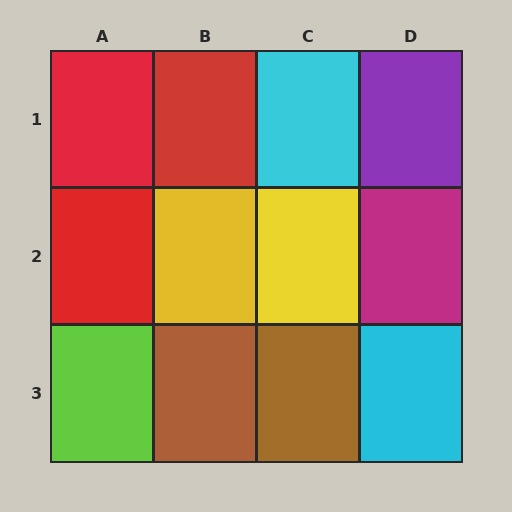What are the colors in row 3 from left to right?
Lime, brown, brown, cyan.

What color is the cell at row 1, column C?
Cyan.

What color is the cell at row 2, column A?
Red.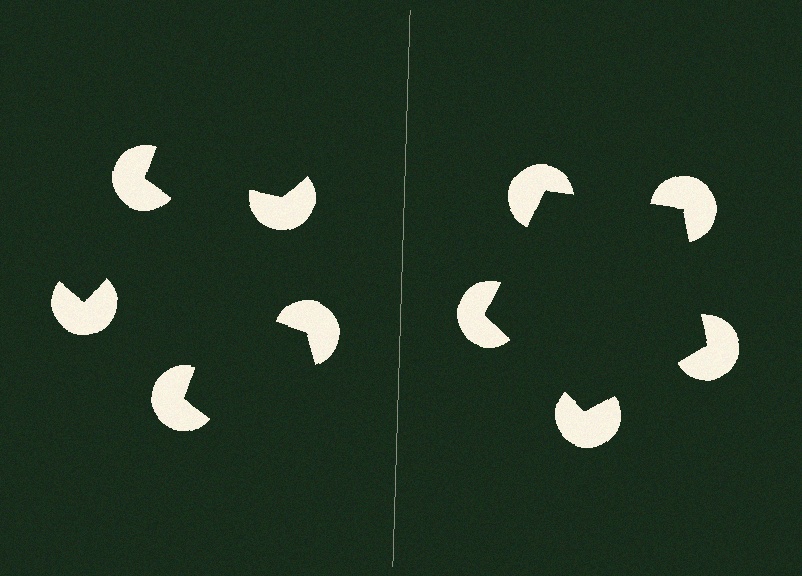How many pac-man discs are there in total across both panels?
10 — 5 on each side.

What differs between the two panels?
The pac-man discs are positioned identically on both sides; only the wedge orientations differ. On the right they align to a pentagon; on the left they are misaligned.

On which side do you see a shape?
An illusory pentagon appears on the right side. On the left side the wedge cuts are rotated, so no coherent shape forms.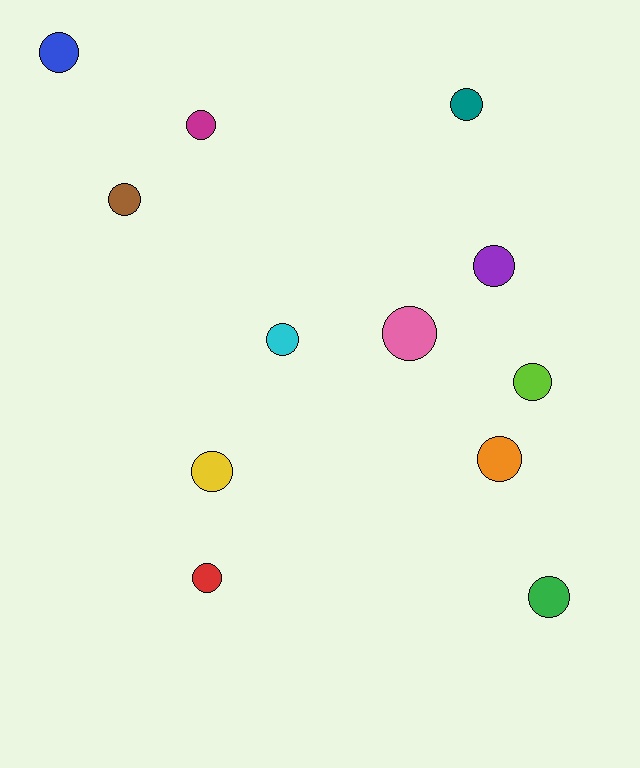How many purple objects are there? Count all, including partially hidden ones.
There is 1 purple object.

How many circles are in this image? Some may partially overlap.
There are 12 circles.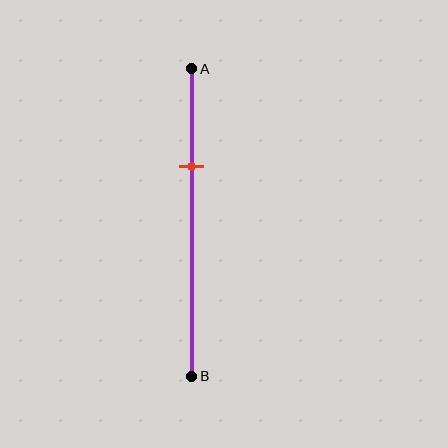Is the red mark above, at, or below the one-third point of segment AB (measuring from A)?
The red mark is approximately at the one-third point of segment AB.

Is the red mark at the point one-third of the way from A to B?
Yes, the mark is approximately at the one-third point.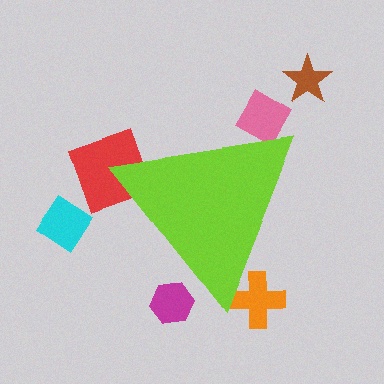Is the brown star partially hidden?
No, the brown star is fully visible.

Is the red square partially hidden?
Yes, the red square is partially hidden behind the lime triangle.